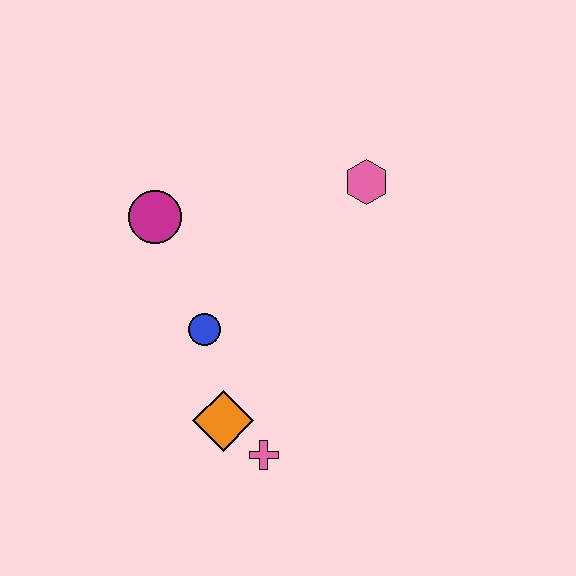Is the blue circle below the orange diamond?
No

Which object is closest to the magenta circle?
The blue circle is closest to the magenta circle.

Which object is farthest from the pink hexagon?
The pink cross is farthest from the pink hexagon.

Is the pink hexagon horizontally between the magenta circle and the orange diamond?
No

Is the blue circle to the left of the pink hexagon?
Yes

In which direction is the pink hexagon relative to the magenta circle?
The pink hexagon is to the right of the magenta circle.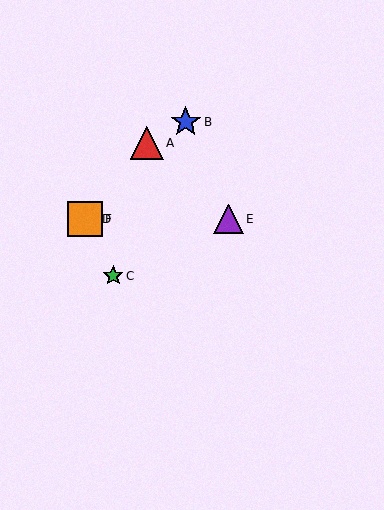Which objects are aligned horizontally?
Objects D, E, F are aligned horizontally.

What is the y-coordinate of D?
Object D is at y≈219.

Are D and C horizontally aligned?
No, D is at y≈219 and C is at y≈276.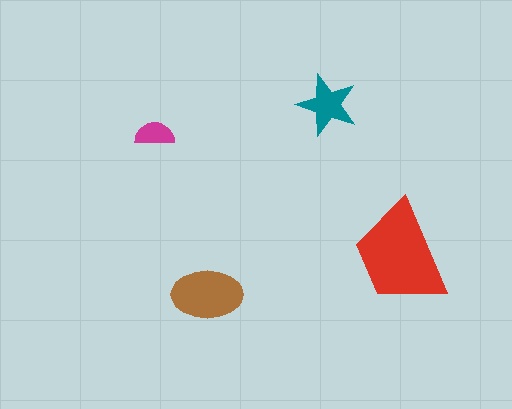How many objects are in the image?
There are 4 objects in the image.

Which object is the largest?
The red trapezoid.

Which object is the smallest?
The magenta semicircle.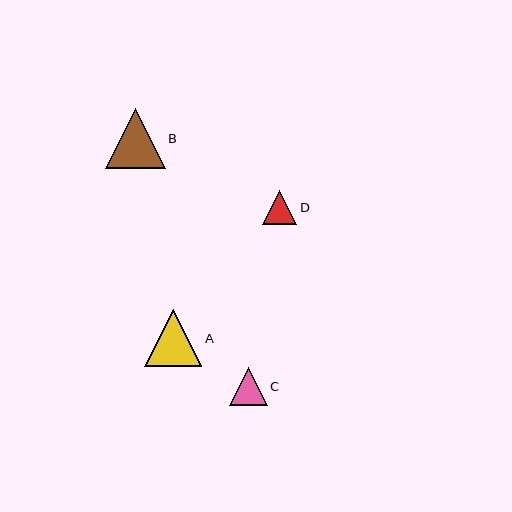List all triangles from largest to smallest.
From largest to smallest: B, A, C, D.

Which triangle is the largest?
Triangle B is the largest with a size of approximately 59 pixels.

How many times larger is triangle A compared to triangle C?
Triangle A is approximately 1.5 times the size of triangle C.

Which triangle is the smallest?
Triangle D is the smallest with a size of approximately 34 pixels.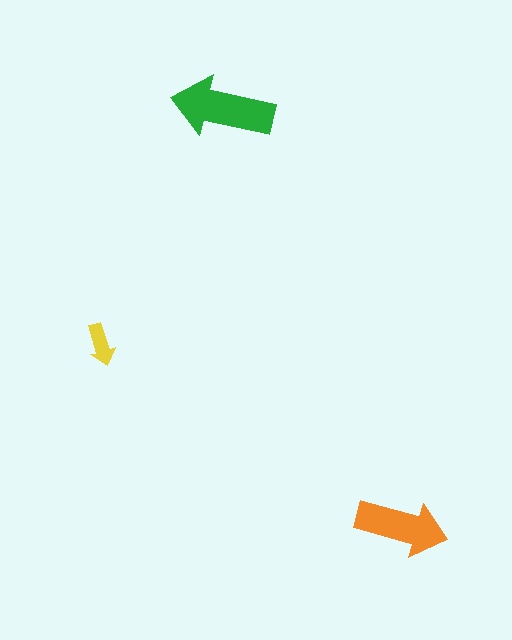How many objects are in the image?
There are 3 objects in the image.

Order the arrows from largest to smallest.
the green one, the orange one, the yellow one.